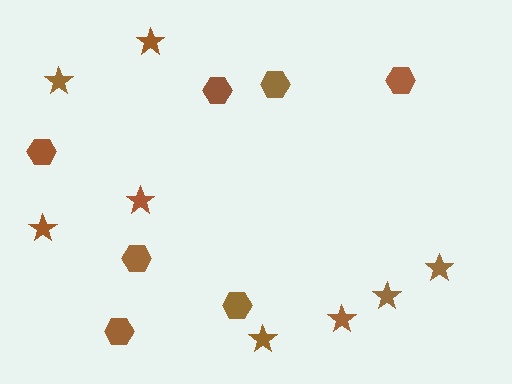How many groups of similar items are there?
There are 2 groups: one group of hexagons (7) and one group of stars (8).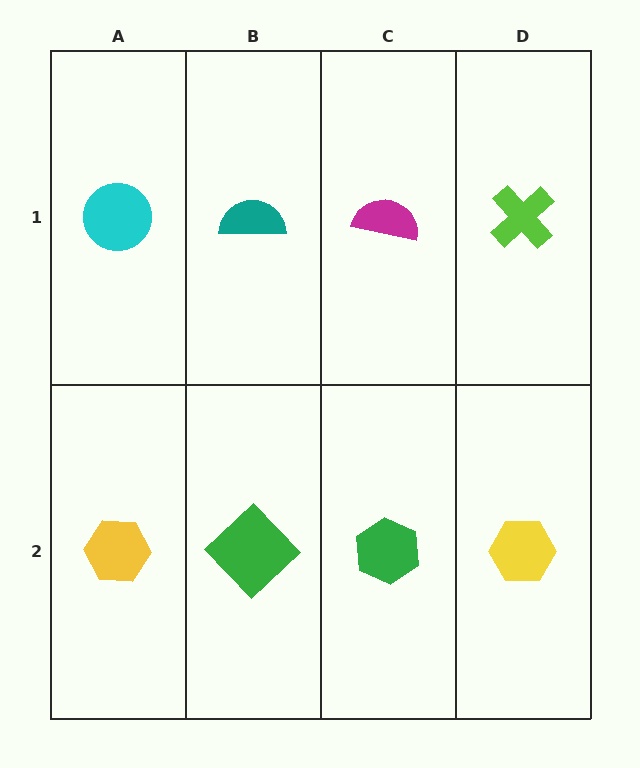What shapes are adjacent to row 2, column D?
A lime cross (row 1, column D), a green hexagon (row 2, column C).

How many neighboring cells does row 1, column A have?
2.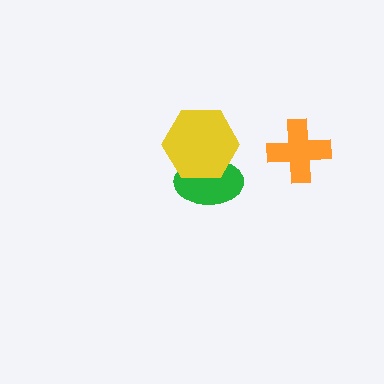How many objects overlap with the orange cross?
0 objects overlap with the orange cross.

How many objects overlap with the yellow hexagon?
1 object overlaps with the yellow hexagon.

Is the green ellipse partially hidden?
Yes, it is partially covered by another shape.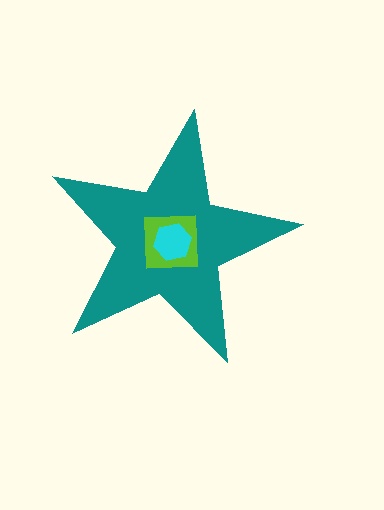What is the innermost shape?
The cyan hexagon.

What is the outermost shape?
The teal star.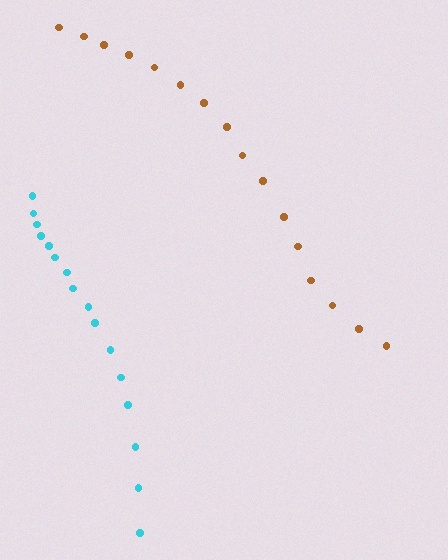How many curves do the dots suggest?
There are 2 distinct paths.